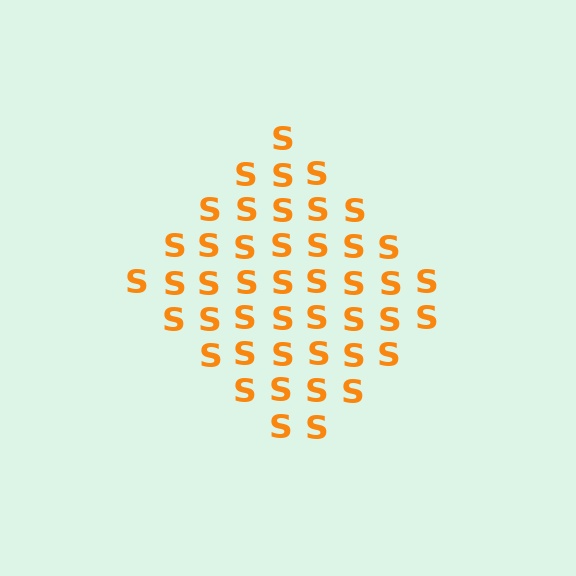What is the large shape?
The large shape is a diamond.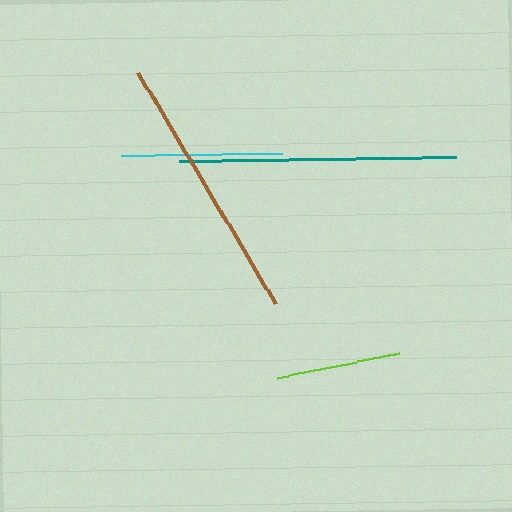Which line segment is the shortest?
The lime line is the shortest at approximately 125 pixels.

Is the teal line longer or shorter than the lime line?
The teal line is longer than the lime line.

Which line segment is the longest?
The teal line is the longest at approximately 277 pixels.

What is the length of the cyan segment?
The cyan segment is approximately 161 pixels long.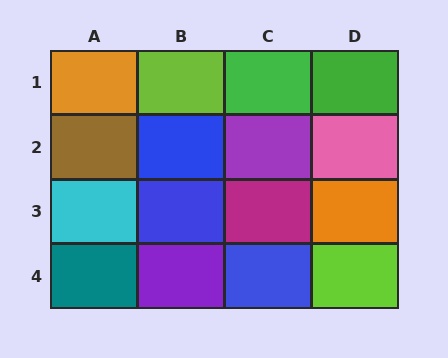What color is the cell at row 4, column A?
Teal.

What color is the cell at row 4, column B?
Purple.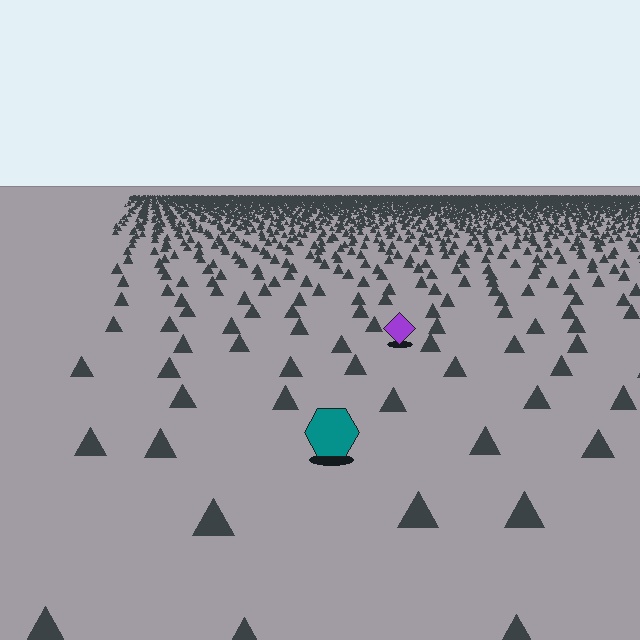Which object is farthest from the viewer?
The purple diamond is farthest from the viewer. It appears smaller and the ground texture around it is denser.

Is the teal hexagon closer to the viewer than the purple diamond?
Yes. The teal hexagon is closer — you can tell from the texture gradient: the ground texture is coarser near it.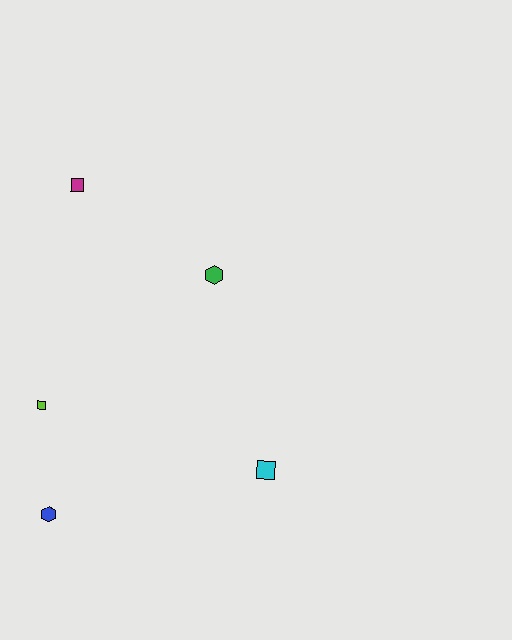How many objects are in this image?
There are 5 objects.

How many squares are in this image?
There are 3 squares.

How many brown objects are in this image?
There are no brown objects.